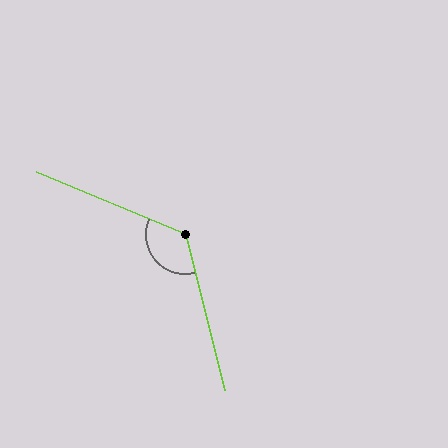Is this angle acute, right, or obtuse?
It is obtuse.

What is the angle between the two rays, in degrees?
Approximately 127 degrees.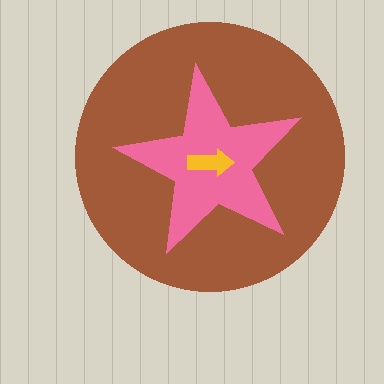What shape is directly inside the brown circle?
The pink star.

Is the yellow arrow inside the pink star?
Yes.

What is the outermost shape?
The brown circle.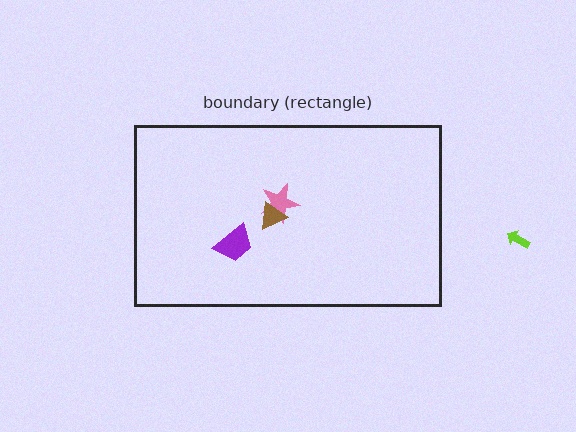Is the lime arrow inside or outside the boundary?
Outside.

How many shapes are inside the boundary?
3 inside, 1 outside.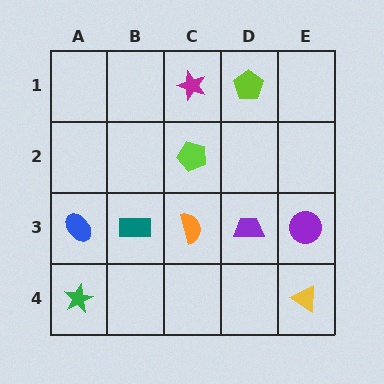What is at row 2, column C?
A lime pentagon.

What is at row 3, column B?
A teal rectangle.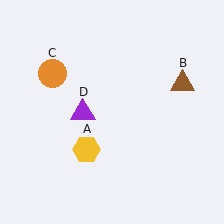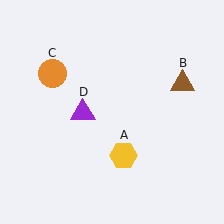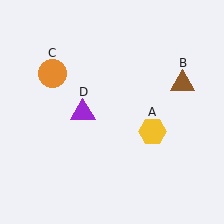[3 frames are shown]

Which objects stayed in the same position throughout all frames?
Brown triangle (object B) and orange circle (object C) and purple triangle (object D) remained stationary.